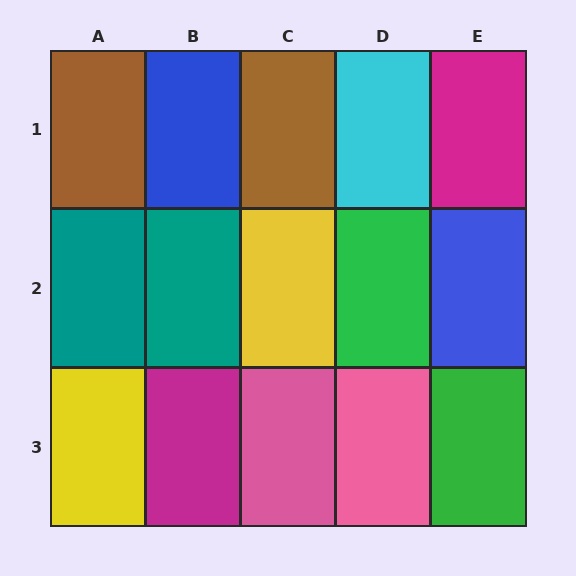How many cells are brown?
2 cells are brown.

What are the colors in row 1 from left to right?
Brown, blue, brown, cyan, magenta.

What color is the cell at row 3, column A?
Yellow.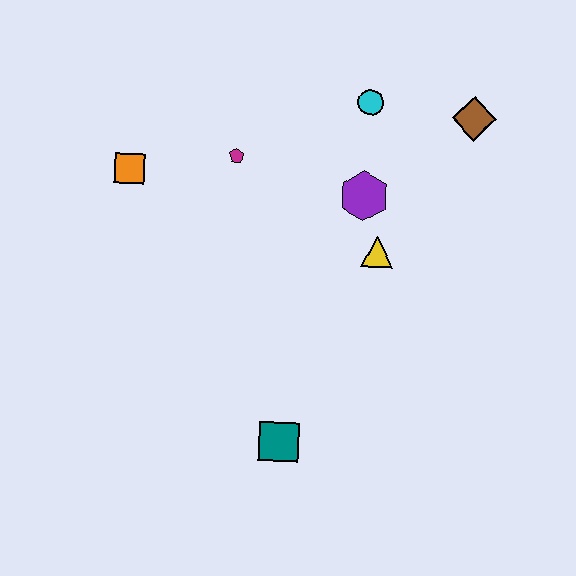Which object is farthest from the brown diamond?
The teal square is farthest from the brown diamond.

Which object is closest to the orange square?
The magenta pentagon is closest to the orange square.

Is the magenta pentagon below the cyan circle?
Yes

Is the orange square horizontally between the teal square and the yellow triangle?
No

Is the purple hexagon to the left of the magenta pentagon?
No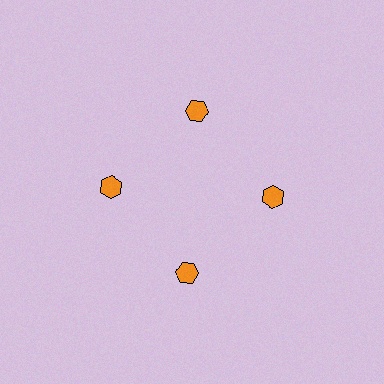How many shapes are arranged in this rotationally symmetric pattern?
There are 4 shapes, arranged in 4 groups of 1.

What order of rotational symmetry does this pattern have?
This pattern has 4-fold rotational symmetry.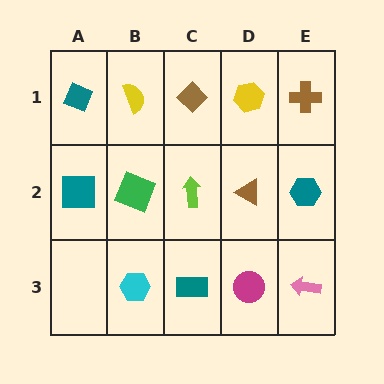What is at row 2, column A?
A teal square.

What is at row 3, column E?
A pink arrow.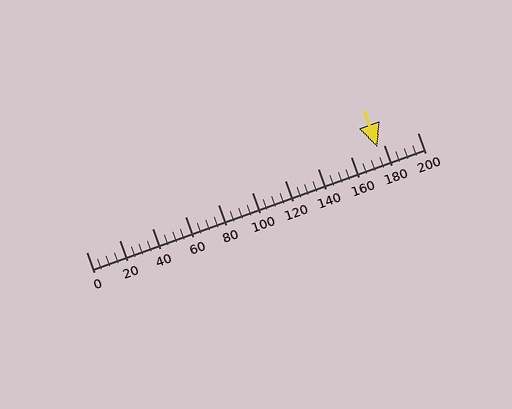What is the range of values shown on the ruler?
The ruler shows values from 0 to 200.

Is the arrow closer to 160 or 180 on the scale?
The arrow is closer to 180.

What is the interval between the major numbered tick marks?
The major tick marks are spaced 20 units apart.